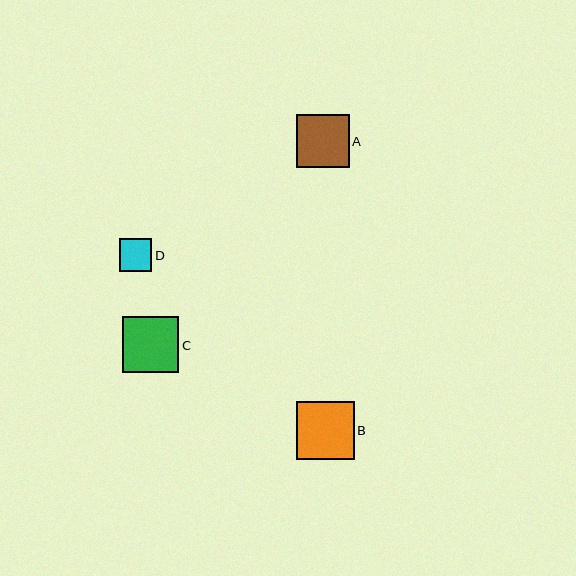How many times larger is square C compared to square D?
Square C is approximately 1.7 times the size of square D.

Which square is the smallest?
Square D is the smallest with a size of approximately 33 pixels.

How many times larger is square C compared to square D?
Square C is approximately 1.7 times the size of square D.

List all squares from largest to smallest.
From largest to smallest: B, C, A, D.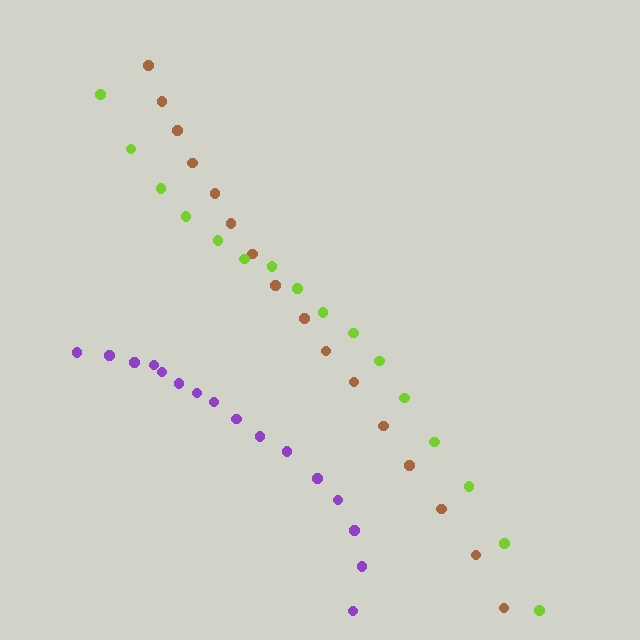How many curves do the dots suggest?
There are 3 distinct paths.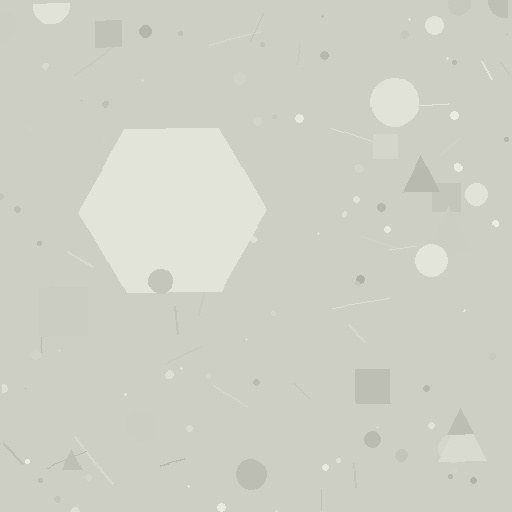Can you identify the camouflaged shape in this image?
The camouflaged shape is a hexagon.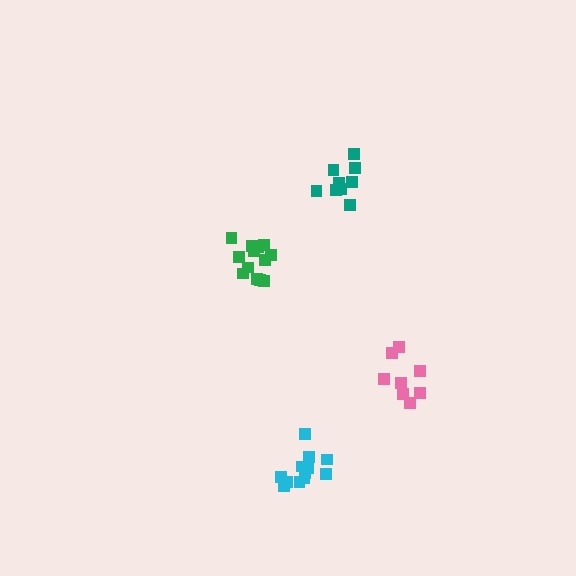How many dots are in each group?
Group 1: 8 dots, Group 2: 12 dots, Group 3: 9 dots, Group 4: 13 dots (42 total).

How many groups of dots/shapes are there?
There are 4 groups.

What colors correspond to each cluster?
The clusters are colored: pink, cyan, teal, green.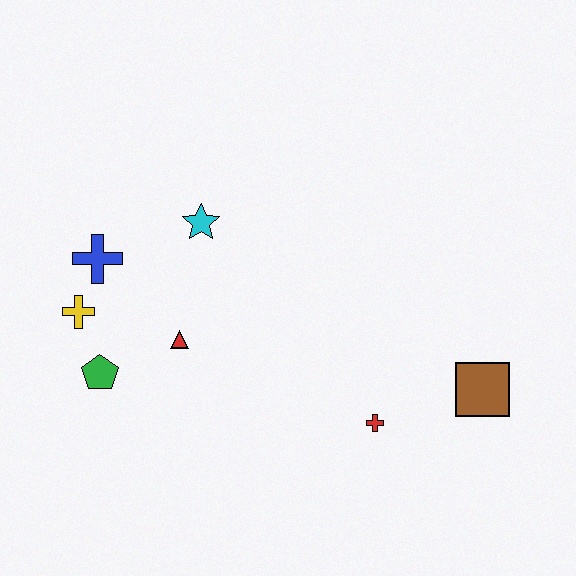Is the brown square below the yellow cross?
Yes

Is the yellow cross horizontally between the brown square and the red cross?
No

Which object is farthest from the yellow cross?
The brown square is farthest from the yellow cross.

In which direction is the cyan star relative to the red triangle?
The cyan star is above the red triangle.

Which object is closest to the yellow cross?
The blue cross is closest to the yellow cross.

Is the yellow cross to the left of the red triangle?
Yes